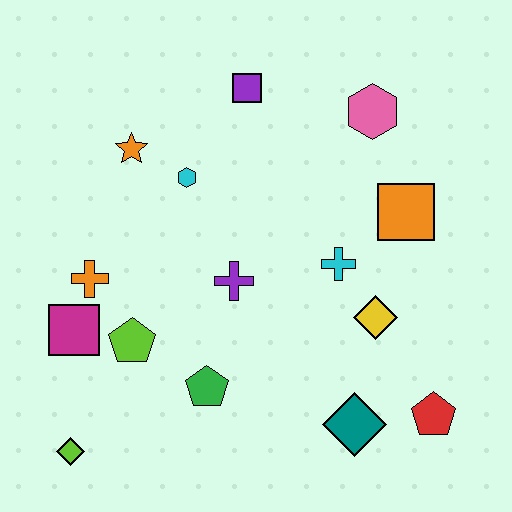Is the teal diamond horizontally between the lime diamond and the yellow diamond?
Yes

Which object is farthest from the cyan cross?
The lime diamond is farthest from the cyan cross.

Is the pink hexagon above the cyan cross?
Yes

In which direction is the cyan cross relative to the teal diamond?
The cyan cross is above the teal diamond.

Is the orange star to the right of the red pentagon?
No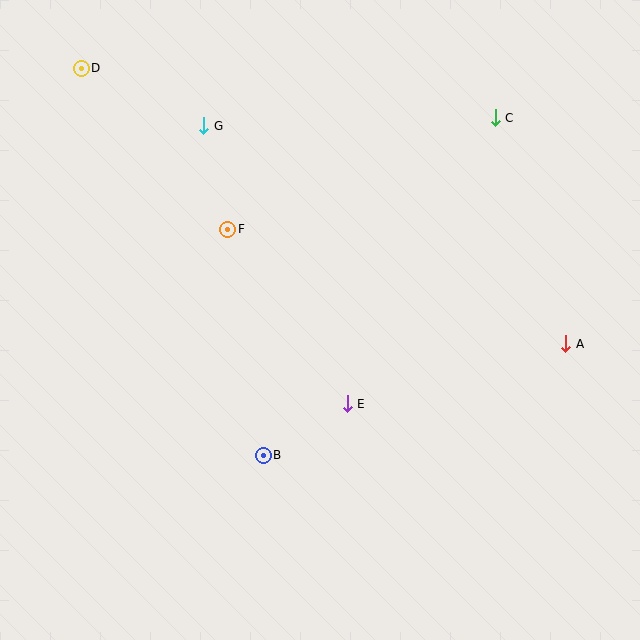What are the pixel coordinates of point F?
Point F is at (228, 229).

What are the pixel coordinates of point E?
Point E is at (347, 404).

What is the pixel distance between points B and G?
The distance between B and G is 335 pixels.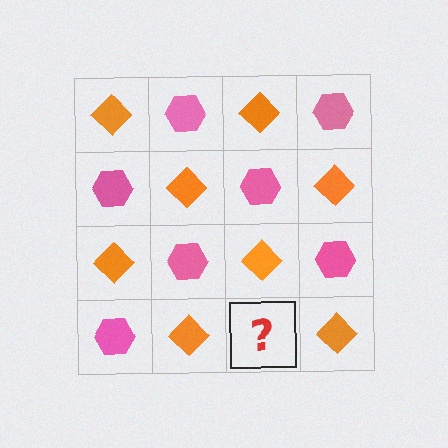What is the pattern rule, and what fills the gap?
The rule is that it alternates orange diamond and pink hexagon in a checkerboard pattern. The gap should be filled with a pink hexagon.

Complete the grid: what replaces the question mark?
The question mark should be replaced with a pink hexagon.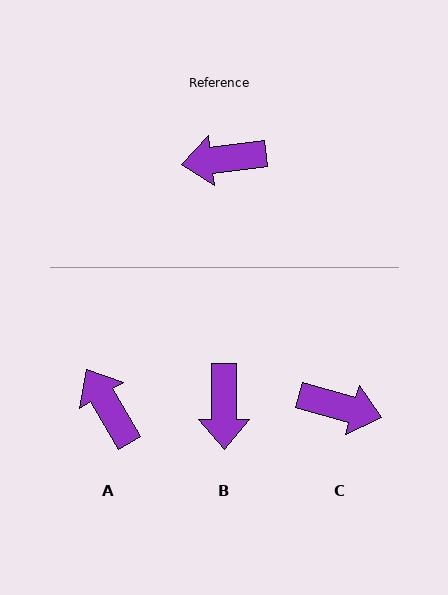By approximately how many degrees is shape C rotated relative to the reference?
Approximately 157 degrees counter-clockwise.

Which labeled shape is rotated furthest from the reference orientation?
C, about 157 degrees away.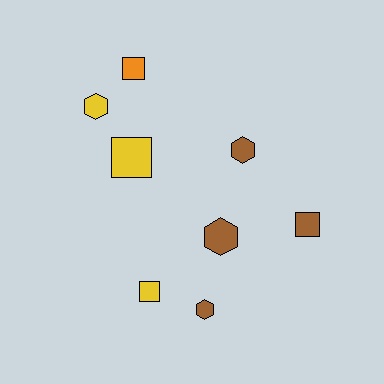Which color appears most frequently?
Brown, with 4 objects.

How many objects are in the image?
There are 8 objects.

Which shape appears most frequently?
Hexagon, with 4 objects.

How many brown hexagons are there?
There are 3 brown hexagons.